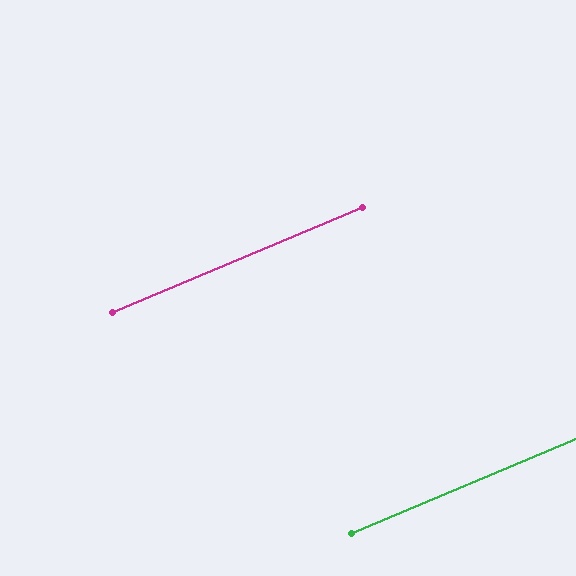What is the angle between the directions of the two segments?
Approximately 0 degrees.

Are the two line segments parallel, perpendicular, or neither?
Parallel — their directions differ by only 0.2°.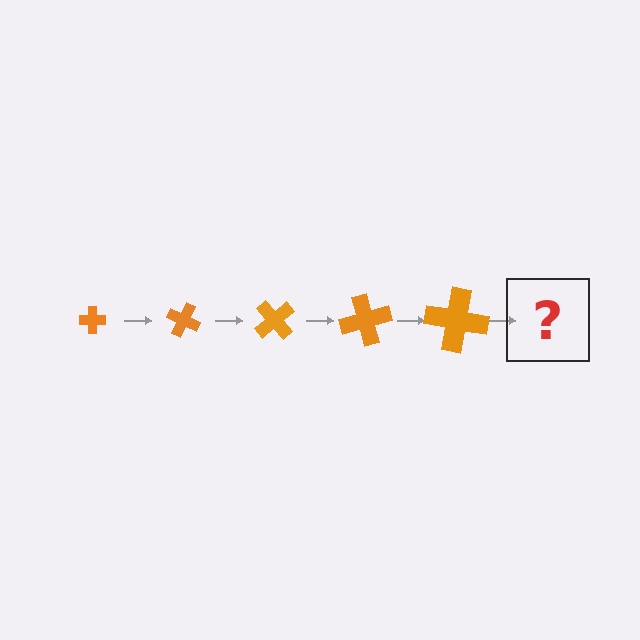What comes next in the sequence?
The next element should be a cross, larger than the previous one and rotated 125 degrees from the start.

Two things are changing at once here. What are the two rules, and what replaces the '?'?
The two rules are that the cross grows larger each step and it rotates 25 degrees each step. The '?' should be a cross, larger than the previous one and rotated 125 degrees from the start.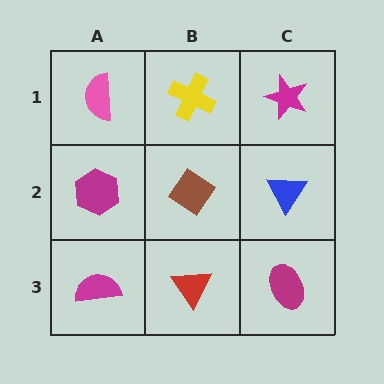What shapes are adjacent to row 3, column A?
A magenta hexagon (row 2, column A), a red triangle (row 3, column B).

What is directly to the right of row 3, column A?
A red triangle.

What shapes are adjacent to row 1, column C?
A blue triangle (row 2, column C), a yellow cross (row 1, column B).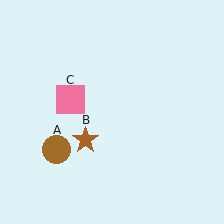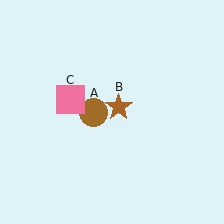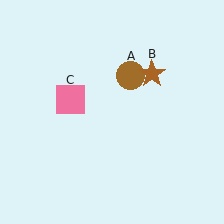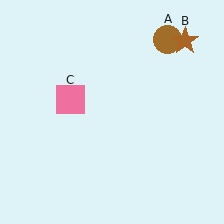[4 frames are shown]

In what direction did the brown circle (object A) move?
The brown circle (object A) moved up and to the right.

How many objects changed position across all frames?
2 objects changed position: brown circle (object A), brown star (object B).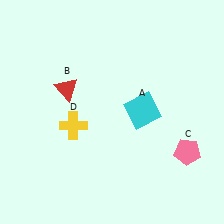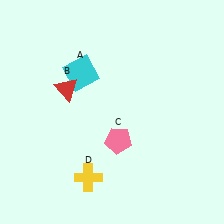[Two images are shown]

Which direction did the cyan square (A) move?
The cyan square (A) moved left.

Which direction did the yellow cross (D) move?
The yellow cross (D) moved down.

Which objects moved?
The objects that moved are: the cyan square (A), the pink pentagon (C), the yellow cross (D).